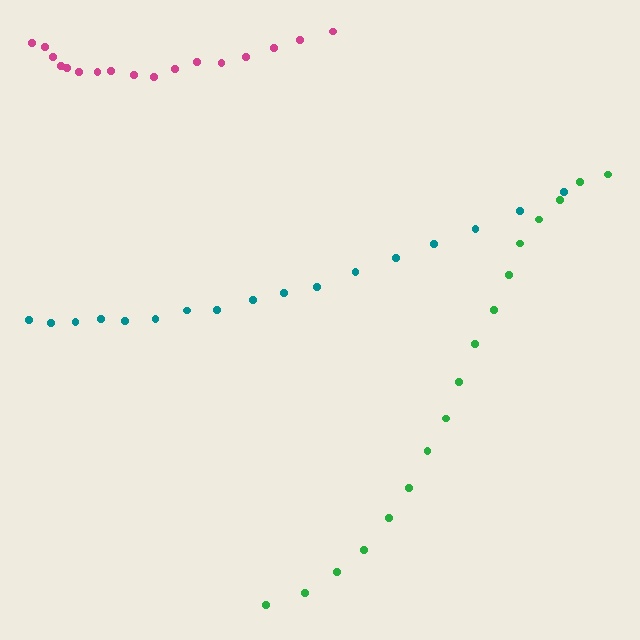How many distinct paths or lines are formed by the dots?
There are 3 distinct paths.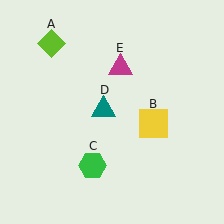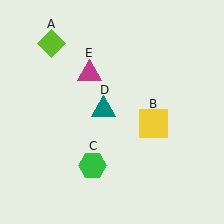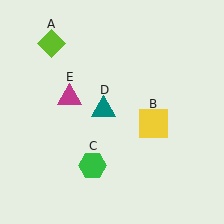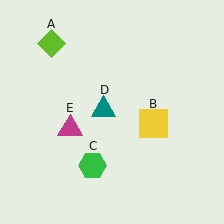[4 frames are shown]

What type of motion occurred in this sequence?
The magenta triangle (object E) rotated counterclockwise around the center of the scene.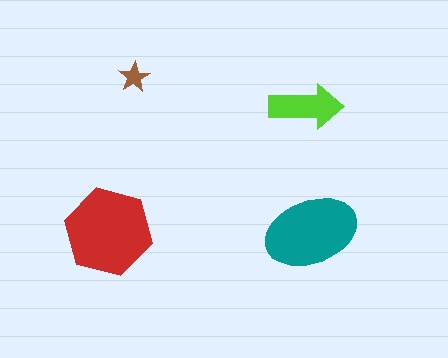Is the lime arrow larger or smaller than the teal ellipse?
Smaller.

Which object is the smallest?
The brown star.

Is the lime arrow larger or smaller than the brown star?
Larger.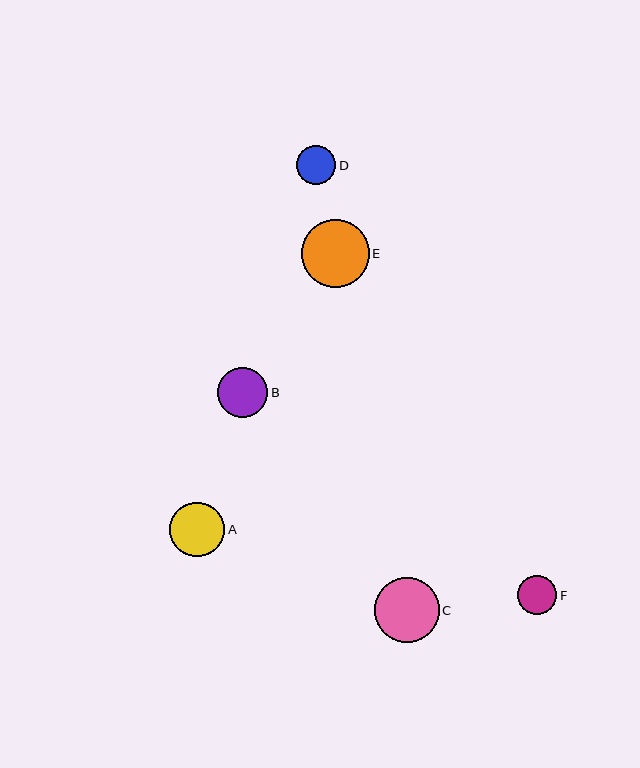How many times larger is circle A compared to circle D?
Circle A is approximately 1.4 times the size of circle D.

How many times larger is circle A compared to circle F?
Circle A is approximately 1.4 times the size of circle F.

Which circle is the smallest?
Circle D is the smallest with a size of approximately 39 pixels.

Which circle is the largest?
Circle E is the largest with a size of approximately 68 pixels.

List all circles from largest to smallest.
From largest to smallest: E, C, A, B, F, D.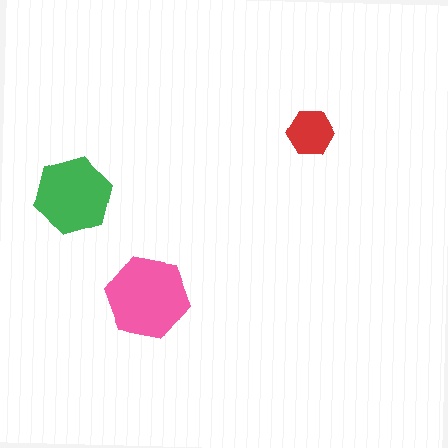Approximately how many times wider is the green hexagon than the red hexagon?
About 1.5 times wider.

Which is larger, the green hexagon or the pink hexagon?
The pink one.